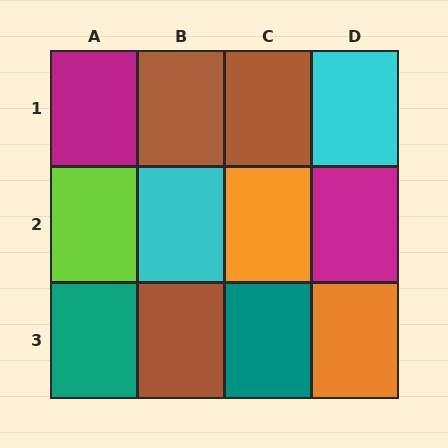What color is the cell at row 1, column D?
Cyan.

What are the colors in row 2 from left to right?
Lime, cyan, orange, magenta.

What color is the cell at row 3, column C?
Teal.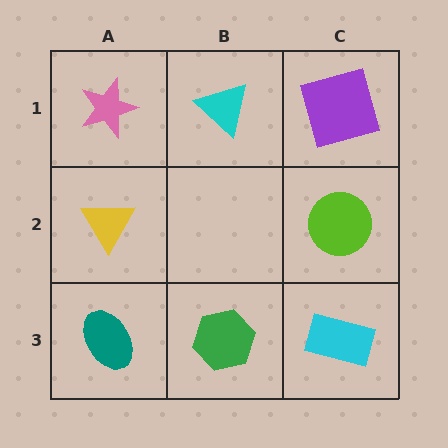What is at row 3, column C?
A cyan rectangle.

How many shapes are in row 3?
3 shapes.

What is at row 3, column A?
A teal ellipse.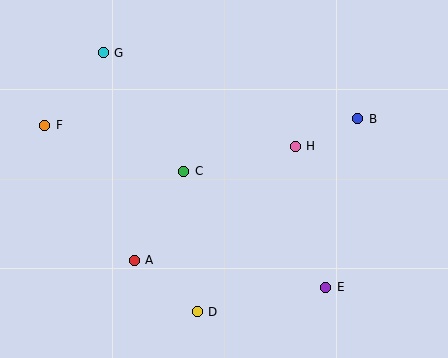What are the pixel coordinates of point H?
Point H is at (295, 146).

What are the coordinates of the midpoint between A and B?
The midpoint between A and B is at (246, 190).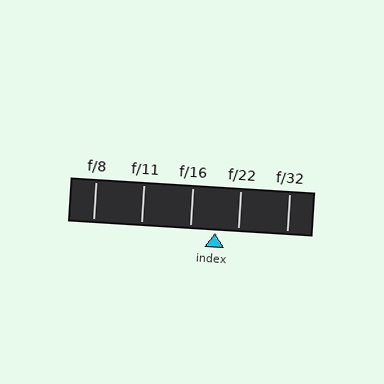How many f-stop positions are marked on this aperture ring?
There are 5 f-stop positions marked.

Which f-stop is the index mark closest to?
The index mark is closest to f/22.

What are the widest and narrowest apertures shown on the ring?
The widest aperture shown is f/8 and the narrowest is f/32.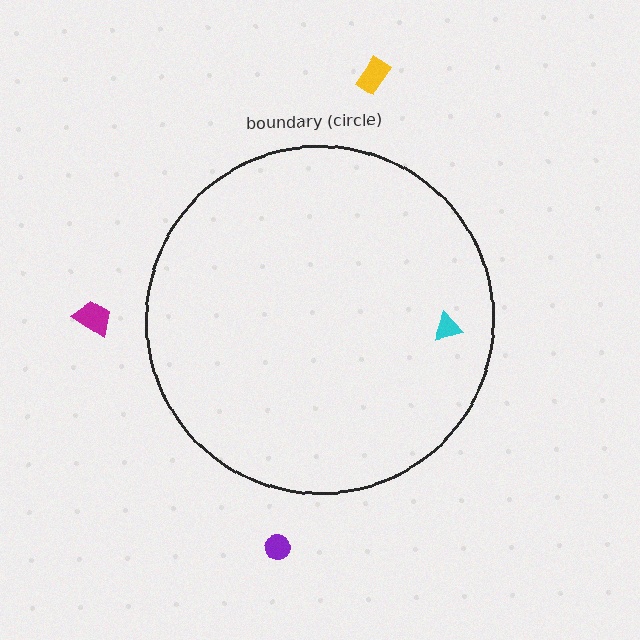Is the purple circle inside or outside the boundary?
Outside.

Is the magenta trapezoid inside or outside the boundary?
Outside.